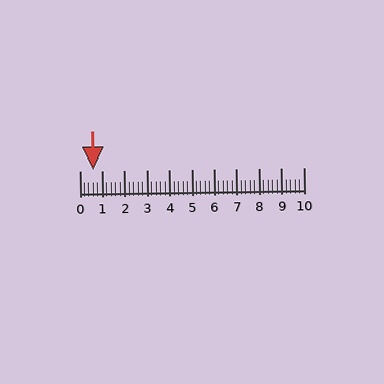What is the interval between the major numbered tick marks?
The major tick marks are spaced 1 units apart.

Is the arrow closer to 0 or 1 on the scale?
The arrow is closer to 1.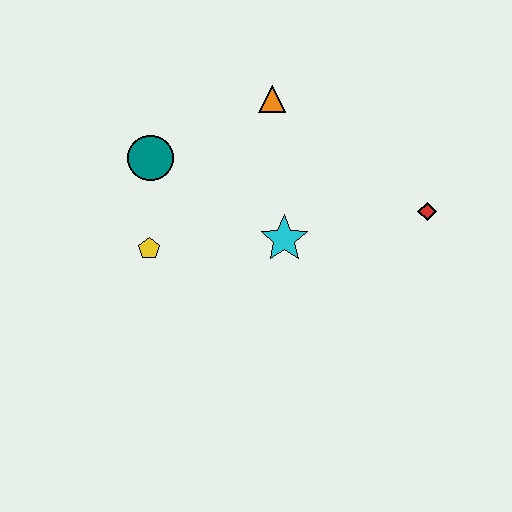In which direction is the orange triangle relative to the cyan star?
The orange triangle is above the cyan star.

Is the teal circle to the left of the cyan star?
Yes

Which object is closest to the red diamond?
The cyan star is closest to the red diamond.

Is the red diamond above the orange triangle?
No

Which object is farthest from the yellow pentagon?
The red diamond is farthest from the yellow pentagon.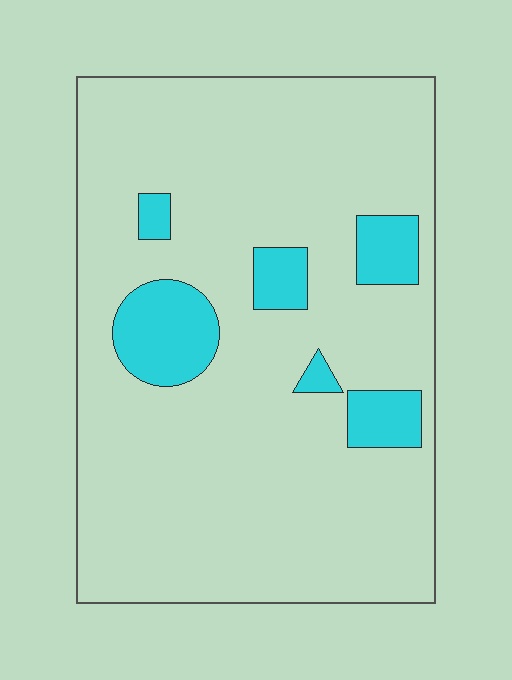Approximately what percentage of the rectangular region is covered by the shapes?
Approximately 15%.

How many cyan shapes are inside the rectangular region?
6.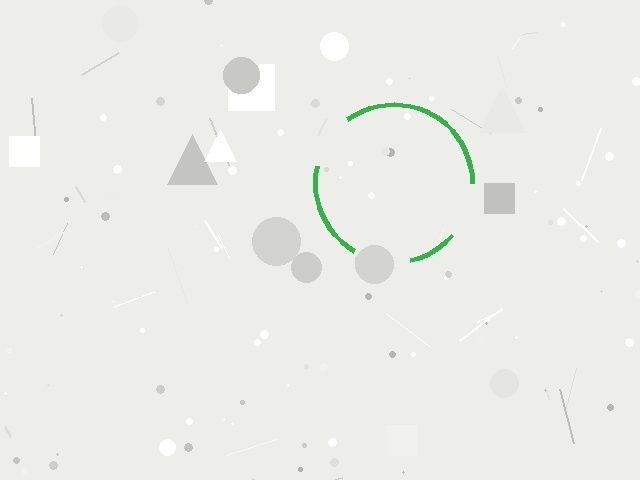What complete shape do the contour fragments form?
The contour fragments form a circle.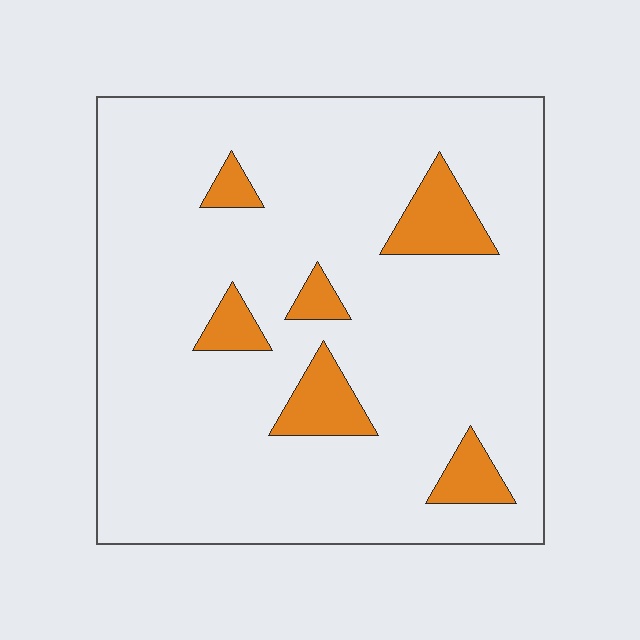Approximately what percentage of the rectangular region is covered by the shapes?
Approximately 10%.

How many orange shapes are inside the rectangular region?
6.